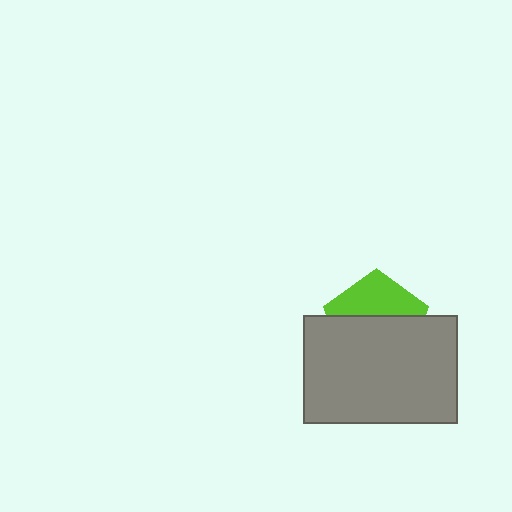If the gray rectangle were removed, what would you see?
You would see the complete lime pentagon.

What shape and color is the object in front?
The object in front is a gray rectangle.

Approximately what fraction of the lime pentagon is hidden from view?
Roughly 60% of the lime pentagon is hidden behind the gray rectangle.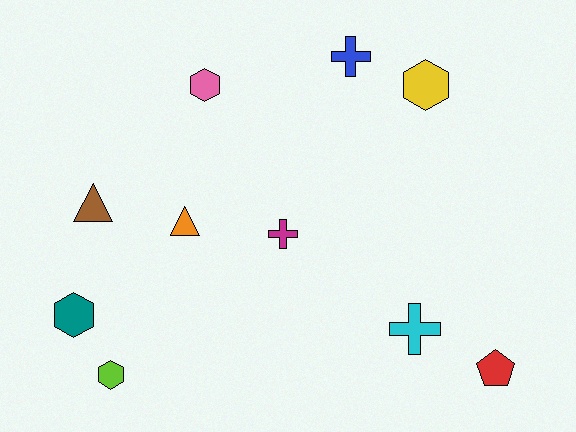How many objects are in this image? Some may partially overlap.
There are 10 objects.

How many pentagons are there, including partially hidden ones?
There is 1 pentagon.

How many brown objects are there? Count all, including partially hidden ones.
There is 1 brown object.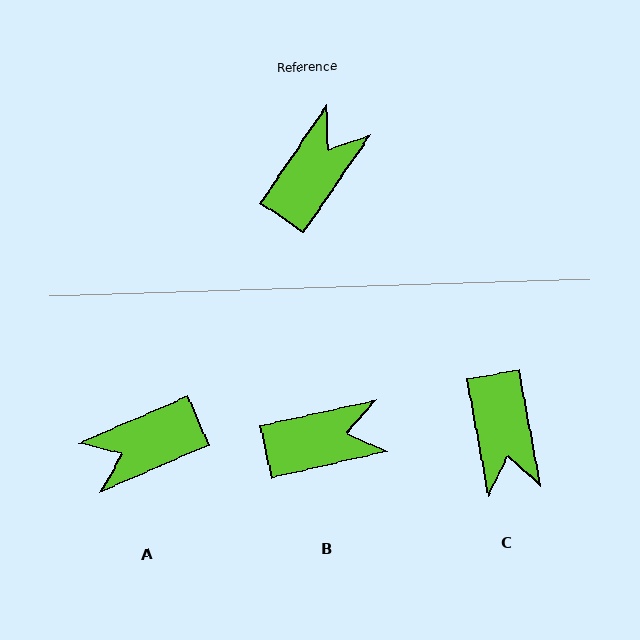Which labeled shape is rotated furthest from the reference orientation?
A, about 147 degrees away.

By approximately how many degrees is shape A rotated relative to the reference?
Approximately 147 degrees counter-clockwise.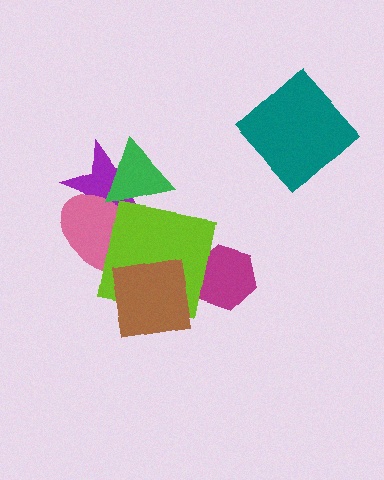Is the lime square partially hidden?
Yes, it is partially covered by another shape.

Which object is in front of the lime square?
The brown square is in front of the lime square.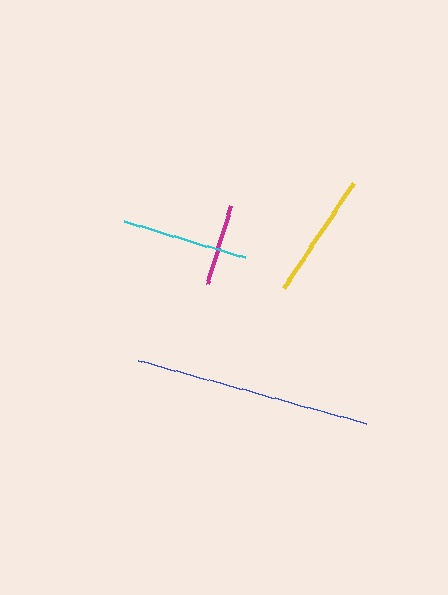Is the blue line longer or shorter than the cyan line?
The blue line is longer than the cyan line.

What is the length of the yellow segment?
The yellow segment is approximately 126 pixels long.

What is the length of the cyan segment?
The cyan segment is approximately 127 pixels long.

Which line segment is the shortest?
The magenta line is the shortest at approximately 82 pixels.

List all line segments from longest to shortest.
From longest to shortest: blue, cyan, yellow, magenta.